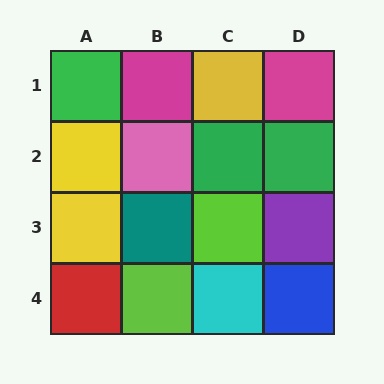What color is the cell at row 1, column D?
Magenta.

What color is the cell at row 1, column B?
Magenta.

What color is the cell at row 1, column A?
Green.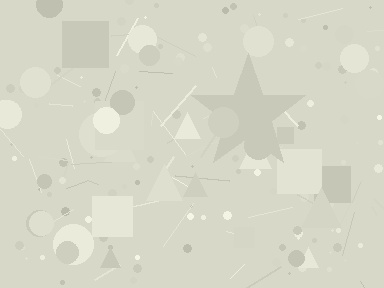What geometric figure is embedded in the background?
A star is embedded in the background.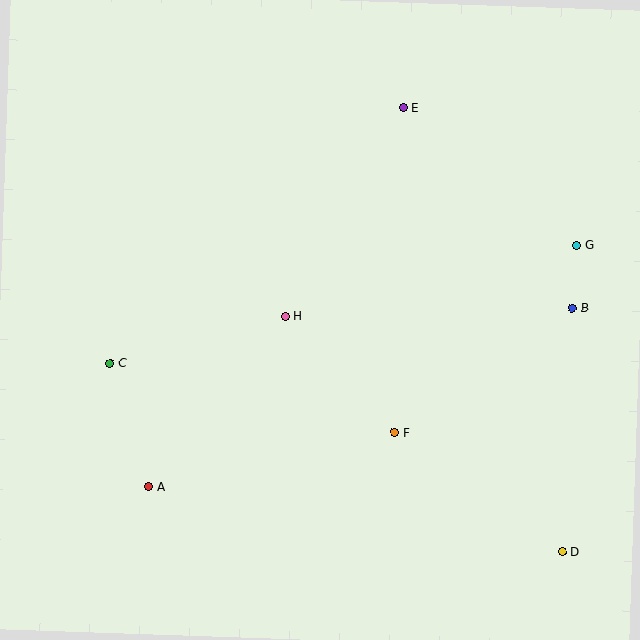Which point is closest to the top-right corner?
Point G is closest to the top-right corner.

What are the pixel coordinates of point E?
Point E is at (404, 108).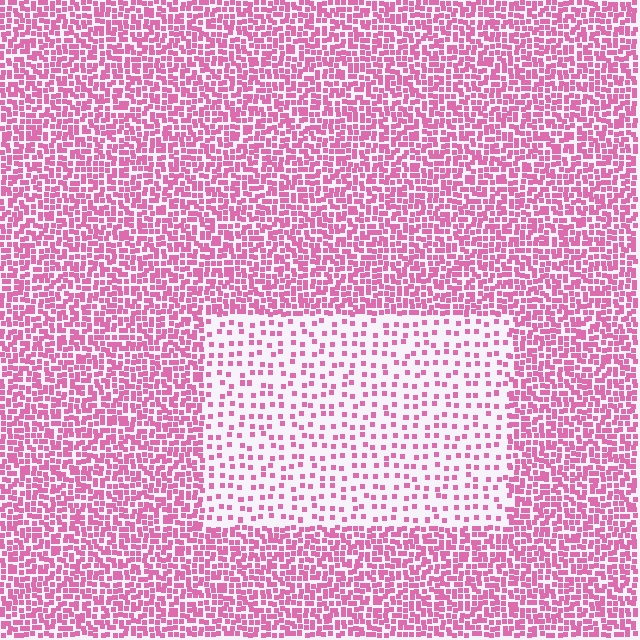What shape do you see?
I see a rectangle.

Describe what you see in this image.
The image contains small pink elements arranged at two different densities. A rectangle-shaped region is visible where the elements are less densely packed than the surrounding area.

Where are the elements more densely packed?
The elements are more densely packed outside the rectangle boundary.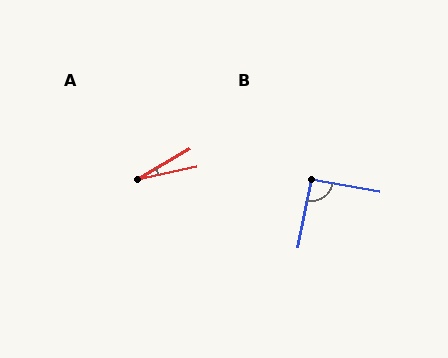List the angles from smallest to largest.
A (18°), B (91°).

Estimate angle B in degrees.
Approximately 91 degrees.